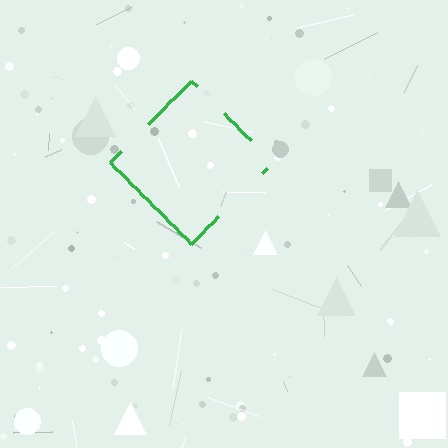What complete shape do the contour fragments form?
The contour fragments form a diamond.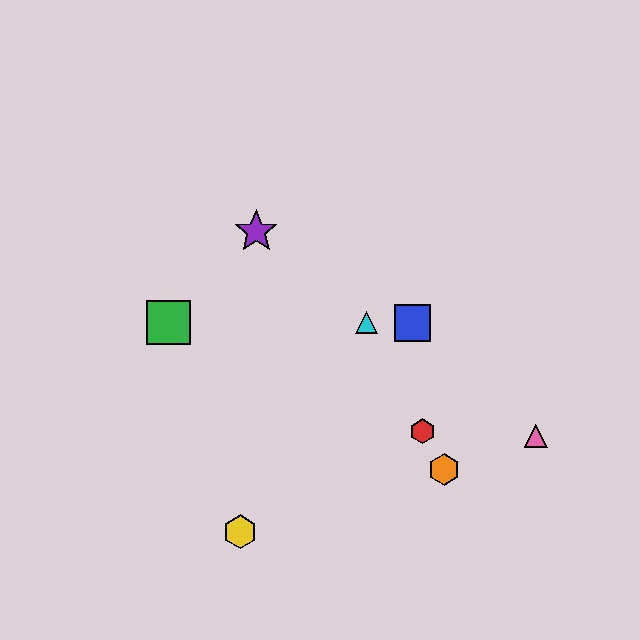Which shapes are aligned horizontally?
The blue square, the green square, the cyan triangle are aligned horizontally.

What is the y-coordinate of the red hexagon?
The red hexagon is at y≈431.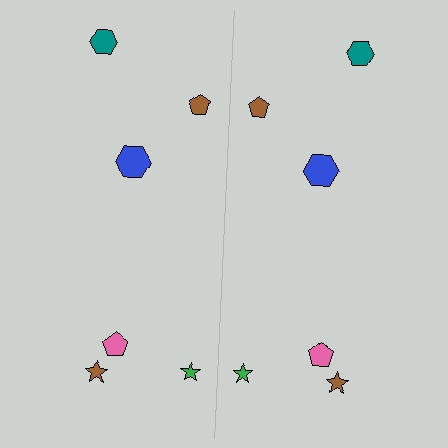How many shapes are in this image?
There are 12 shapes in this image.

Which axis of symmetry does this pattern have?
The pattern has a vertical axis of symmetry running through the center of the image.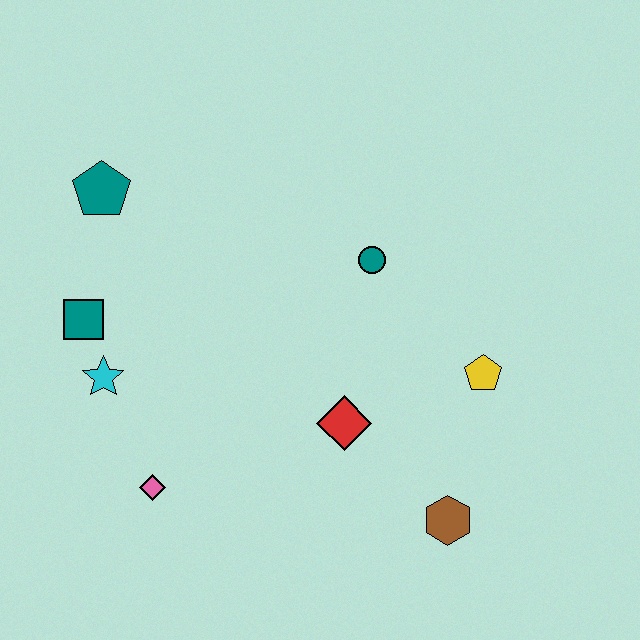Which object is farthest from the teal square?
The brown hexagon is farthest from the teal square.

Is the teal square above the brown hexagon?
Yes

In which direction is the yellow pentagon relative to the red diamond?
The yellow pentagon is to the right of the red diamond.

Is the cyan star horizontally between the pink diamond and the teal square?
Yes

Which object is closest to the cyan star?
The teal square is closest to the cyan star.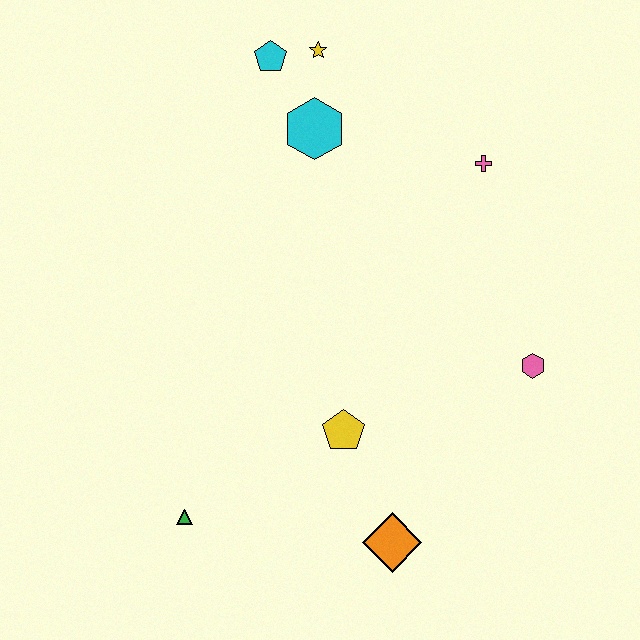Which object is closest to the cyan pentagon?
The yellow star is closest to the cyan pentagon.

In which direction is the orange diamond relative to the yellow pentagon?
The orange diamond is below the yellow pentagon.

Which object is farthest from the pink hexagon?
The cyan pentagon is farthest from the pink hexagon.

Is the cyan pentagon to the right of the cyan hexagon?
No